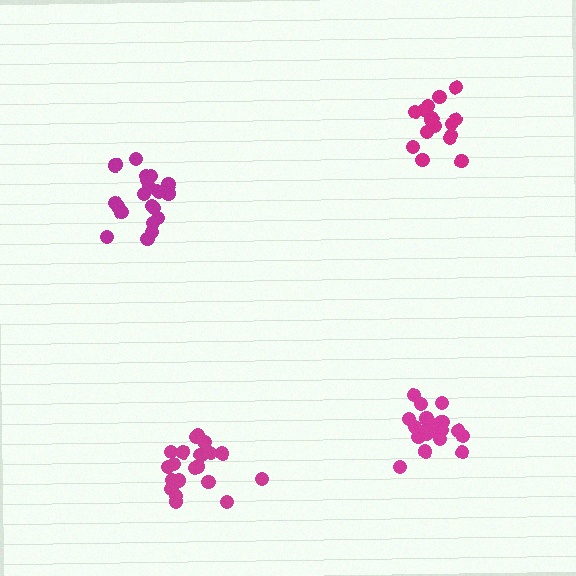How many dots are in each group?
Group 1: 21 dots, Group 2: 21 dots, Group 3: 20 dots, Group 4: 16 dots (78 total).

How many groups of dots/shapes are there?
There are 4 groups.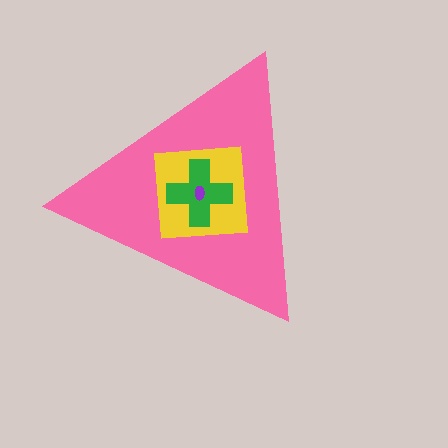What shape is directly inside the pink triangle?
The yellow square.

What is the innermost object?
The purple ellipse.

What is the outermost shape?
The pink triangle.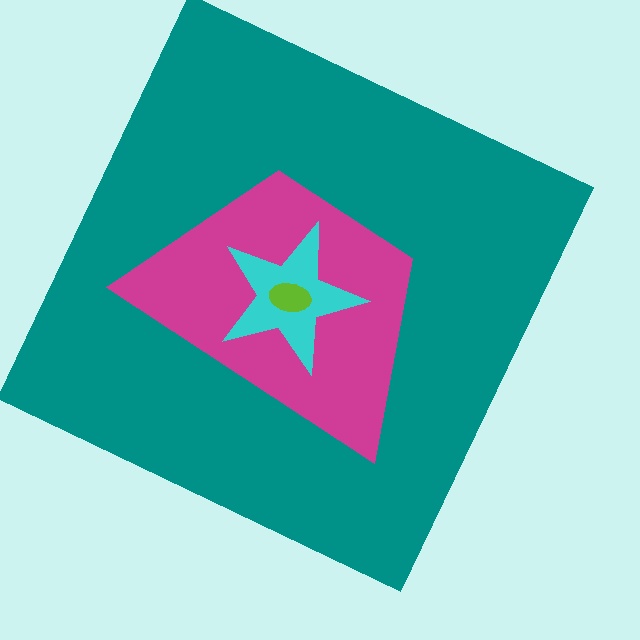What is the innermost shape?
The lime ellipse.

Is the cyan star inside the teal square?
Yes.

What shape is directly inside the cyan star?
The lime ellipse.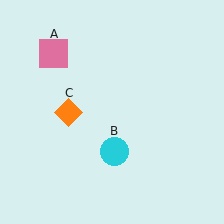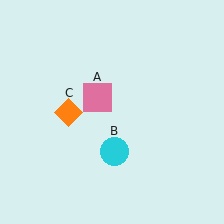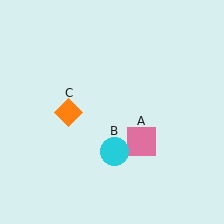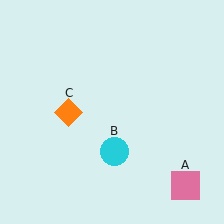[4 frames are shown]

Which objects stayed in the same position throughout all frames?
Cyan circle (object B) and orange diamond (object C) remained stationary.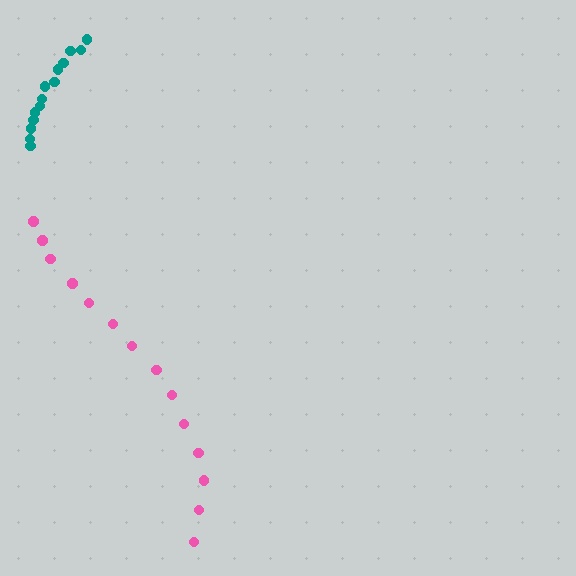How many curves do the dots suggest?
There are 2 distinct paths.